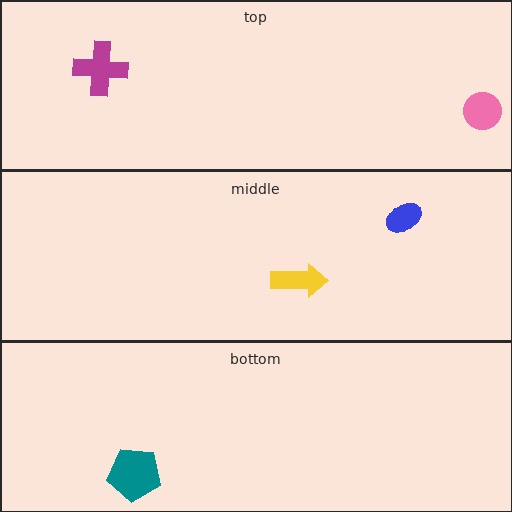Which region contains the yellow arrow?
The middle region.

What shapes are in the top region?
The pink circle, the magenta cross.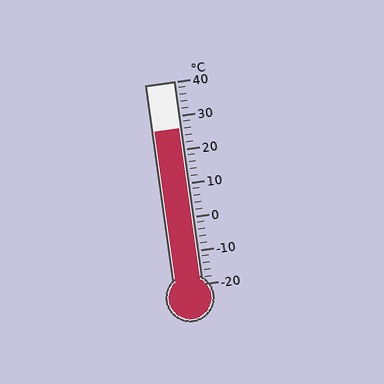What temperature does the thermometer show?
The thermometer shows approximately 26°C.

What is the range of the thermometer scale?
The thermometer scale ranges from -20°C to 40°C.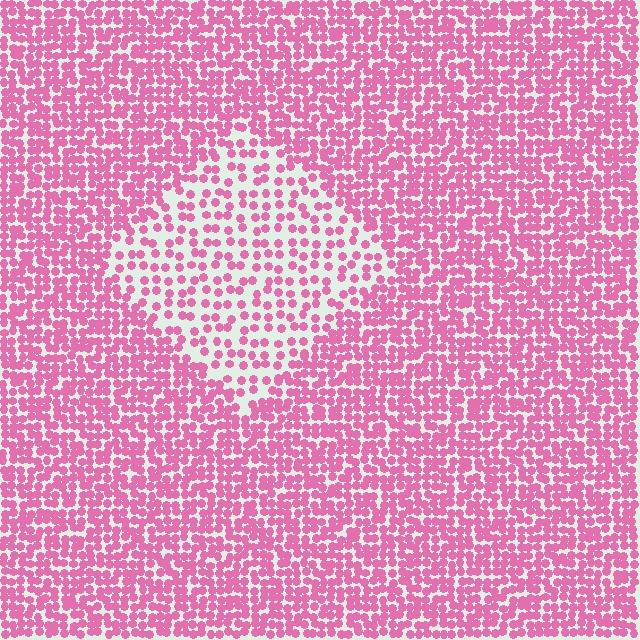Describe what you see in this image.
The image contains small pink elements arranged at two different densities. A diamond-shaped region is visible where the elements are less densely packed than the surrounding area.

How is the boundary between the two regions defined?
The boundary is defined by a change in element density (approximately 2.1x ratio). All elements are the same color, size, and shape.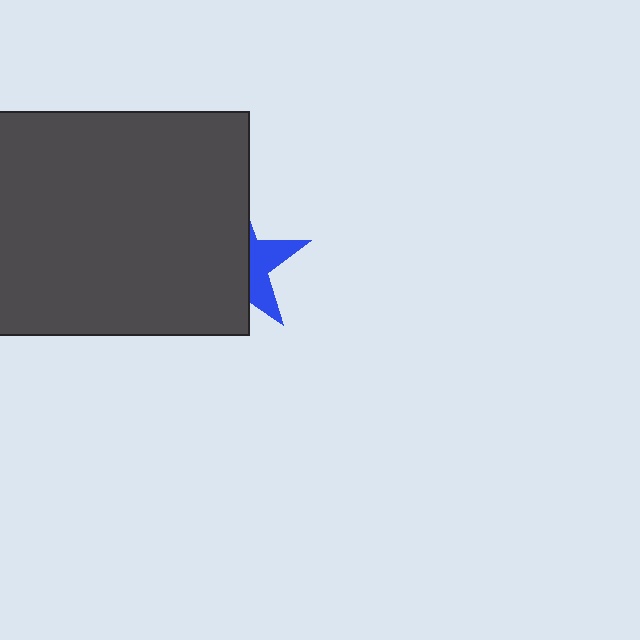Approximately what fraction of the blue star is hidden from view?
Roughly 64% of the blue star is hidden behind the dark gray rectangle.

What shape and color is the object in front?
The object in front is a dark gray rectangle.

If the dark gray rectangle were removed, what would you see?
You would see the complete blue star.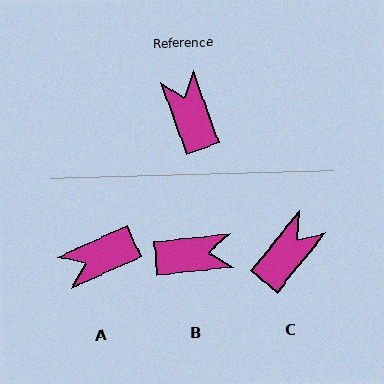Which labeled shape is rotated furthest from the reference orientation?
B, about 103 degrees away.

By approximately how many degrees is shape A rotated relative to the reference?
Approximately 95 degrees counter-clockwise.